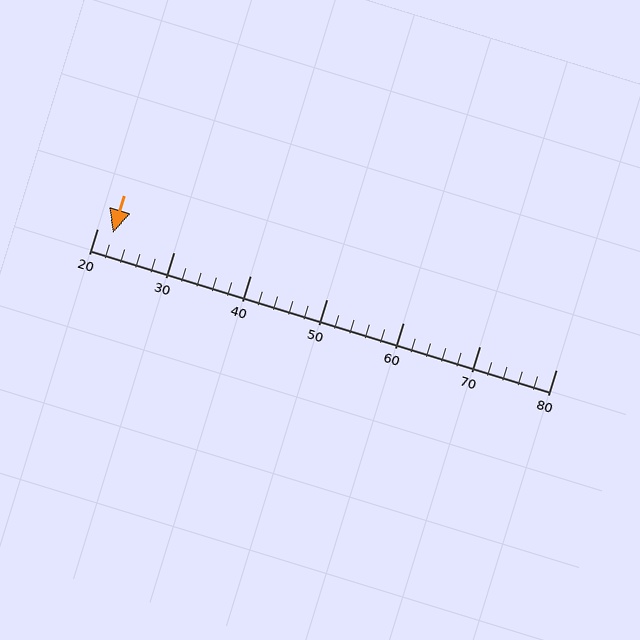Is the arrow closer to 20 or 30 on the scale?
The arrow is closer to 20.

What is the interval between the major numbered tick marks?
The major tick marks are spaced 10 units apart.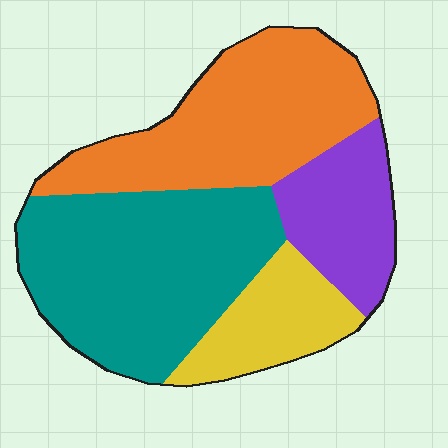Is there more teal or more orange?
Teal.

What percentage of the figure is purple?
Purple takes up about one sixth (1/6) of the figure.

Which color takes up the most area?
Teal, at roughly 40%.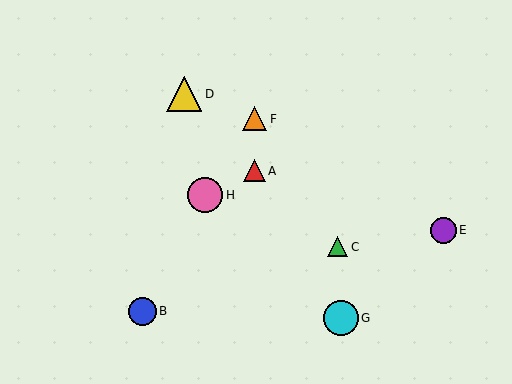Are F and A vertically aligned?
Yes, both are at x≈254.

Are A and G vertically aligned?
No, A is at x≈254 and G is at x≈341.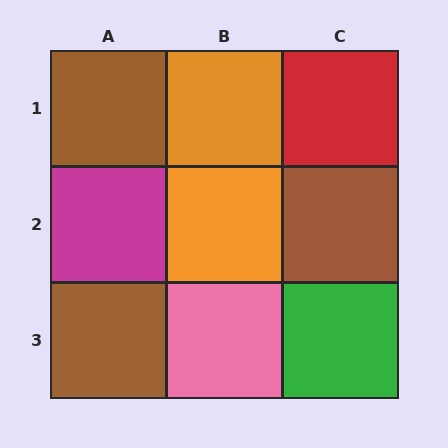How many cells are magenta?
1 cell is magenta.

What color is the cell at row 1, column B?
Orange.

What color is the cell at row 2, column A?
Magenta.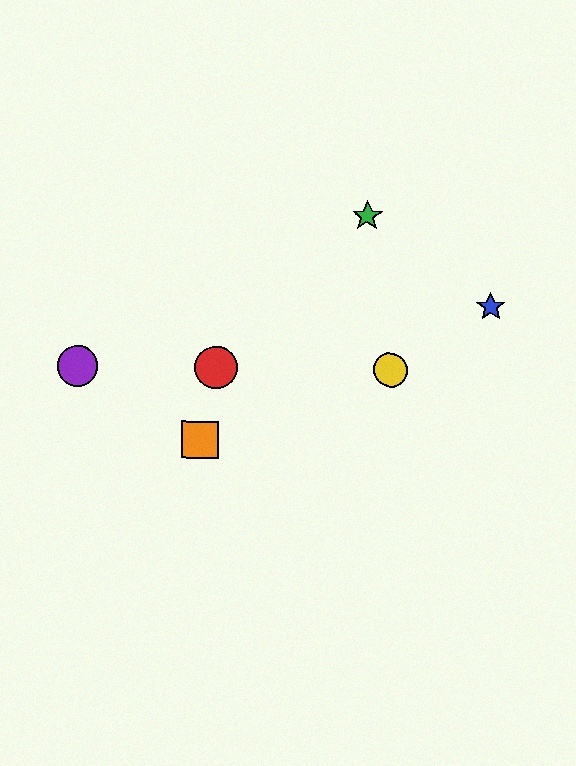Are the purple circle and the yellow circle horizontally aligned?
Yes, both are at y≈366.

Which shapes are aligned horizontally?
The red circle, the yellow circle, the purple circle are aligned horizontally.